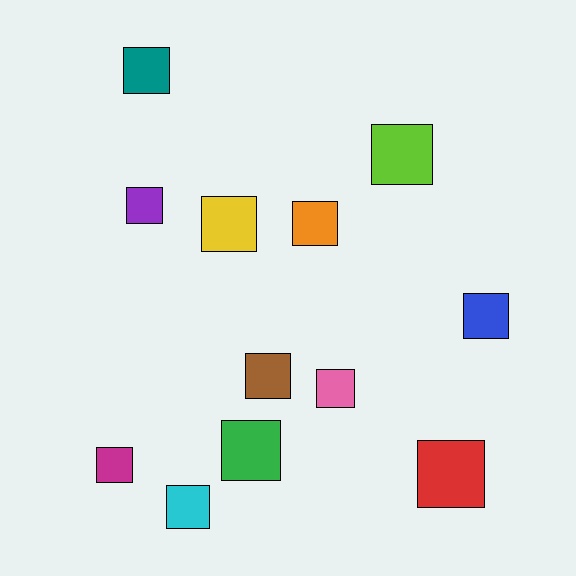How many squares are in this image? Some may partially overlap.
There are 12 squares.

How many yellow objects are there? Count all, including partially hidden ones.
There is 1 yellow object.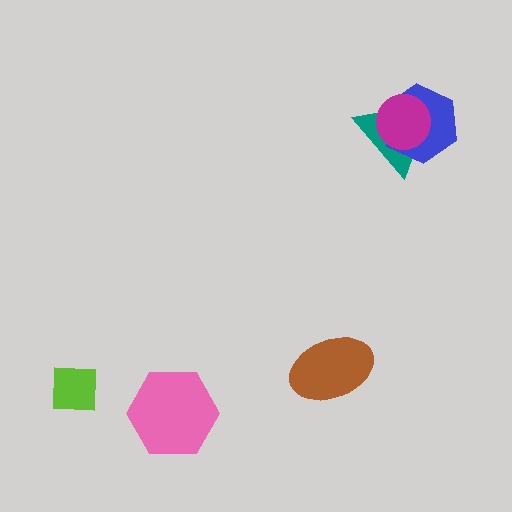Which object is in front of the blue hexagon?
The magenta circle is in front of the blue hexagon.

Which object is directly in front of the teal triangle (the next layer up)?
The blue hexagon is directly in front of the teal triangle.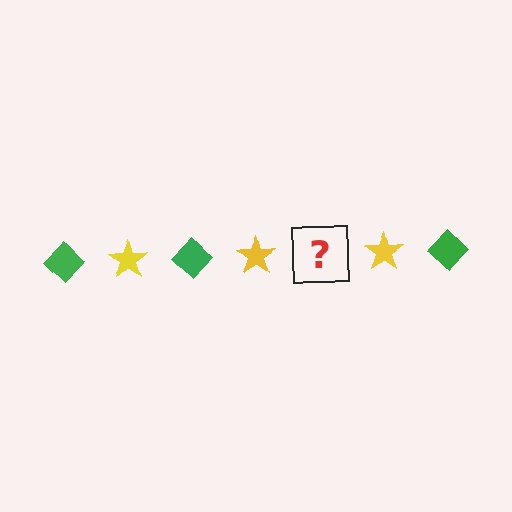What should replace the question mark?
The question mark should be replaced with a green diamond.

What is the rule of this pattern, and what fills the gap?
The rule is that the pattern alternates between green diamond and yellow star. The gap should be filled with a green diamond.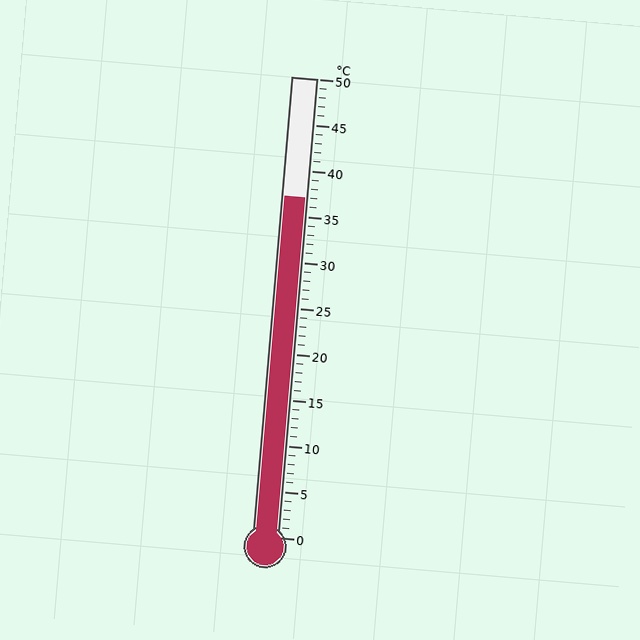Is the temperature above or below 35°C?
The temperature is above 35°C.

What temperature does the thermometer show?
The thermometer shows approximately 37°C.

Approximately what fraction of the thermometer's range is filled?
The thermometer is filled to approximately 75% of its range.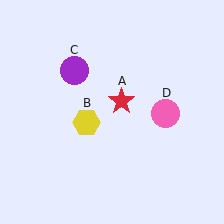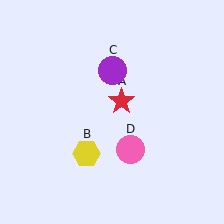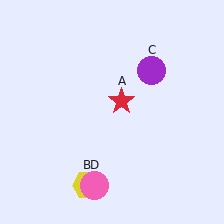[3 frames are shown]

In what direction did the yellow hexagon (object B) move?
The yellow hexagon (object B) moved down.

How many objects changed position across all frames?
3 objects changed position: yellow hexagon (object B), purple circle (object C), pink circle (object D).